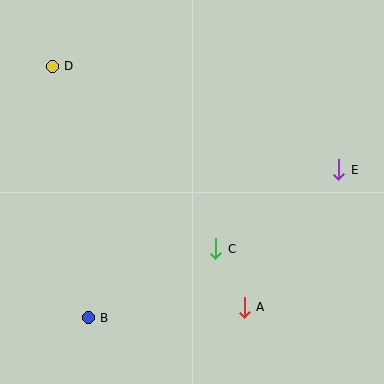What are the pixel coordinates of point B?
Point B is at (88, 318).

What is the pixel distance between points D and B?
The distance between D and B is 254 pixels.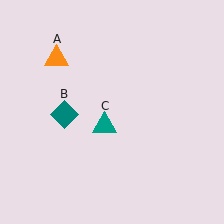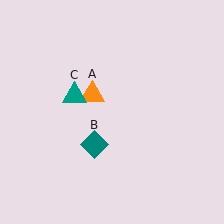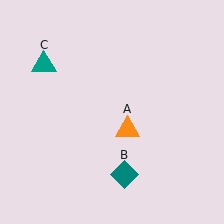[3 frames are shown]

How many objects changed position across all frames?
3 objects changed position: orange triangle (object A), teal diamond (object B), teal triangle (object C).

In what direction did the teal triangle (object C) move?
The teal triangle (object C) moved up and to the left.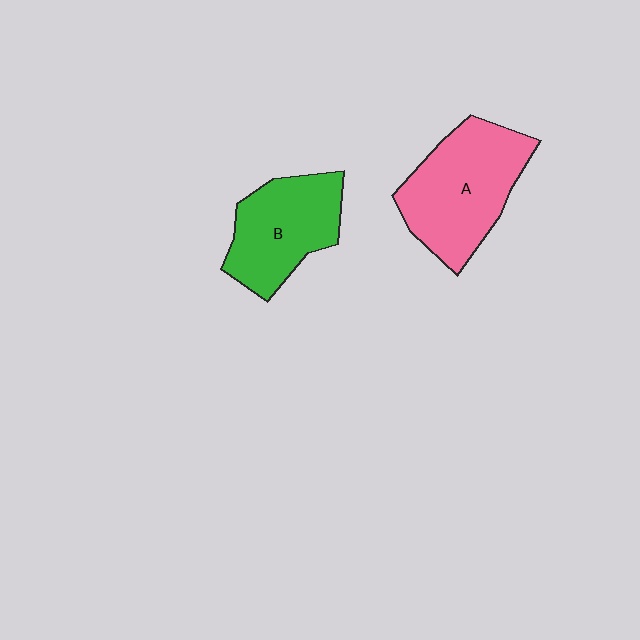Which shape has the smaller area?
Shape B (green).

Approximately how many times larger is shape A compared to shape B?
Approximately 1.3 times.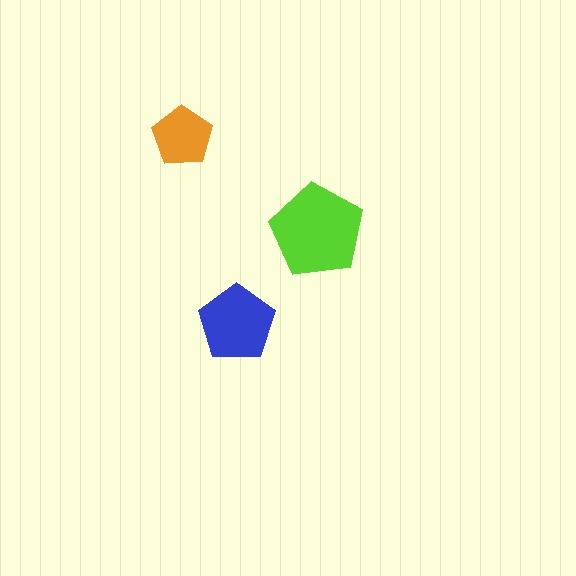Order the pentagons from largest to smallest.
the lime one, the blue one, the orange one.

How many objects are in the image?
There are 3 objects in the image.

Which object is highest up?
The orange pentagon is topmost.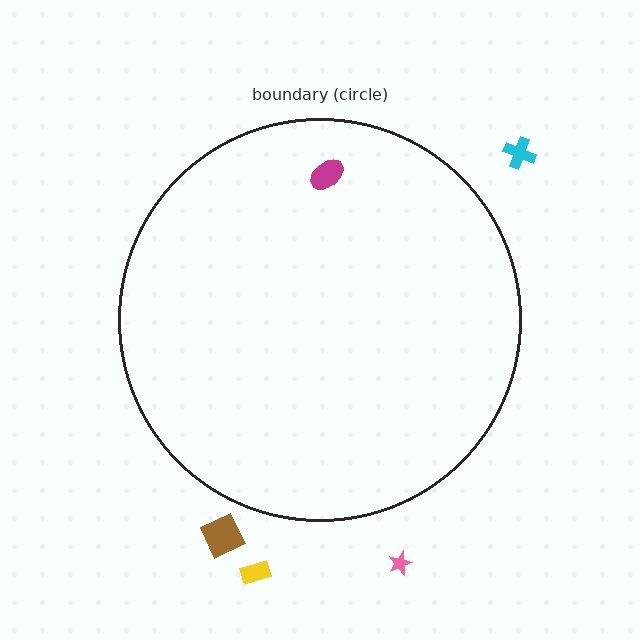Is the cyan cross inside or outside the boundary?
Outside.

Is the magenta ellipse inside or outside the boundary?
Inside.